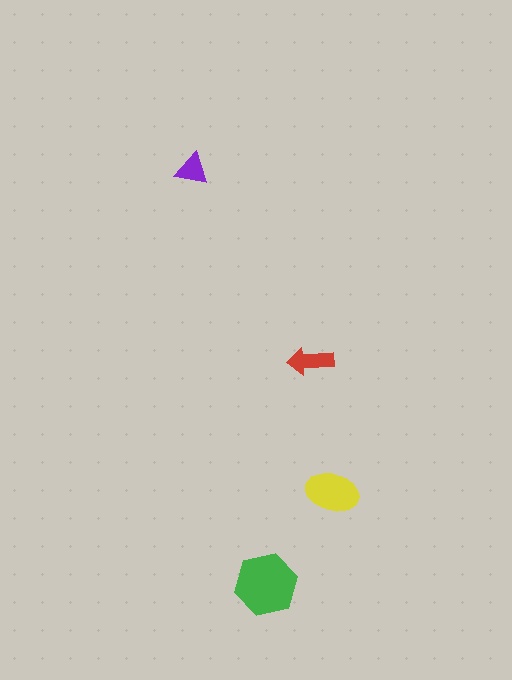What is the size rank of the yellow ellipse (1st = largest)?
2nd.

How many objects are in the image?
There are 4 objects in the image.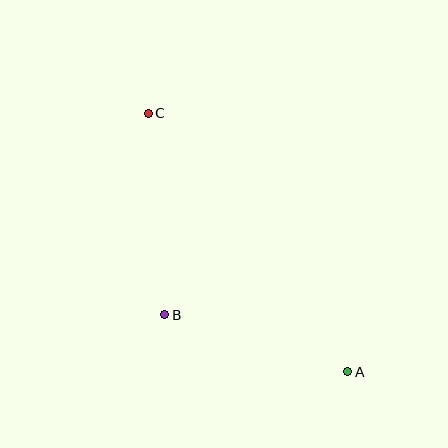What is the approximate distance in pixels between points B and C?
The distance between B and C is approximately 202 pixels.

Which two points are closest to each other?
Points A and B are closest to each other.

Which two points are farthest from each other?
Points A and C are farthest from each other.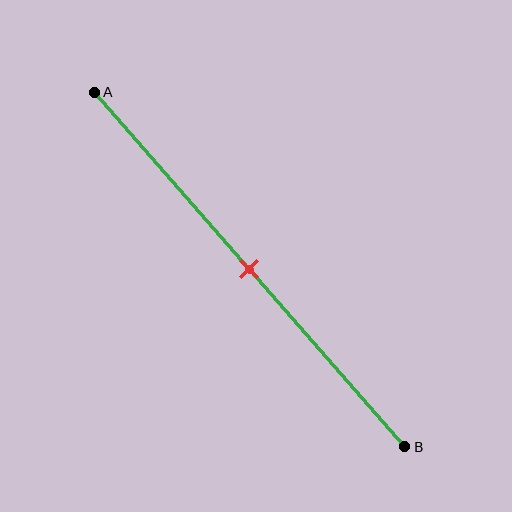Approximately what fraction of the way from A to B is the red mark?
The red mark is approximately 50% of the way from A to B.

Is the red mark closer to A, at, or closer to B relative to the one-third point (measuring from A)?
The red mark is closer to point B than the one-third point of segment AB.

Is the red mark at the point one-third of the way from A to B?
No, the mark is at about 50% from A, not at the 33% one-third point.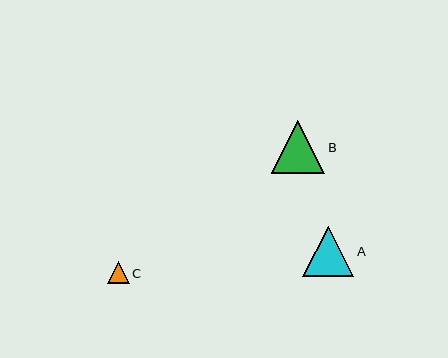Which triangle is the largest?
Triangle B is the largest with a size of approximately 53 pixels.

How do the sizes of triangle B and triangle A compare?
Triangle B and triangle A are approximately the same size.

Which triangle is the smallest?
Triangle C is the smallest with a size of approximately 22 pixels.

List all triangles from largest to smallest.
From largest to smallest: B, A, C.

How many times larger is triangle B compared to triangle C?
Triangle B is approximately 2.4 times the size of triangle C.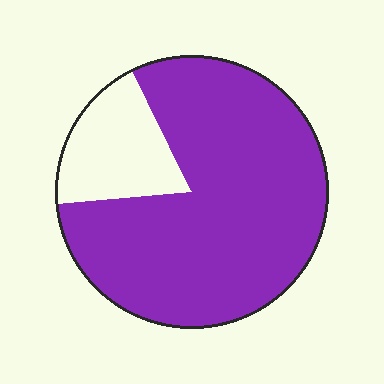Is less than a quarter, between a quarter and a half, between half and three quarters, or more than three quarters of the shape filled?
More than three quarters.